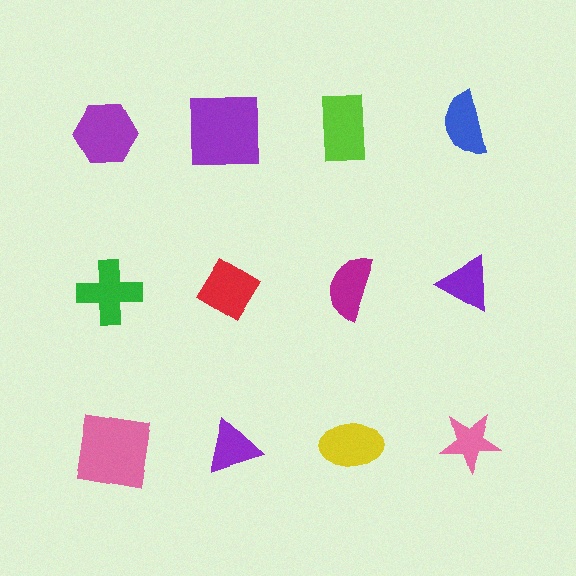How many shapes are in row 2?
4 shapes.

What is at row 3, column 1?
A pink square.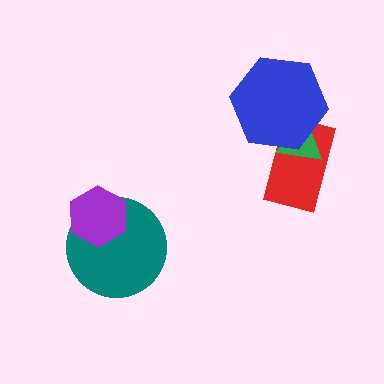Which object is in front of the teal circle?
The purple hexagon is in front of the teal circle.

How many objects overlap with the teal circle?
1 object overlaps with the teal circle.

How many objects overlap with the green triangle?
2 objects overlap with the green triangle.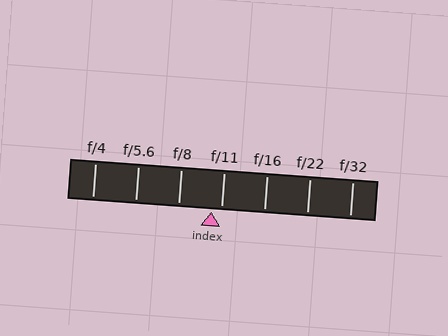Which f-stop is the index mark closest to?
The index mark is closest to f/11.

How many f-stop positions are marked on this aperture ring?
There are 7 f-stop positions marked.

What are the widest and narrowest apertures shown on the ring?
The widest aperture shown is f/4 and the narrowest is f/32.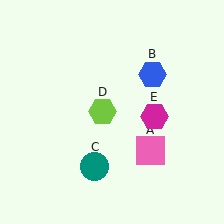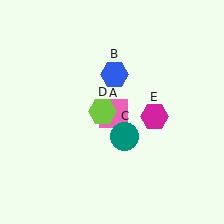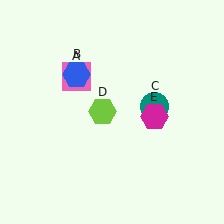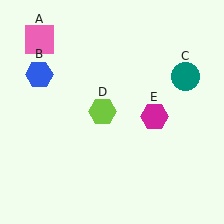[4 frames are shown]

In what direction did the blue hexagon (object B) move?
The blue hexagon (object B) moved left.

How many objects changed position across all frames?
3 objects changed position: pink square (object A), blue hexagon (object B), teal circle (object C).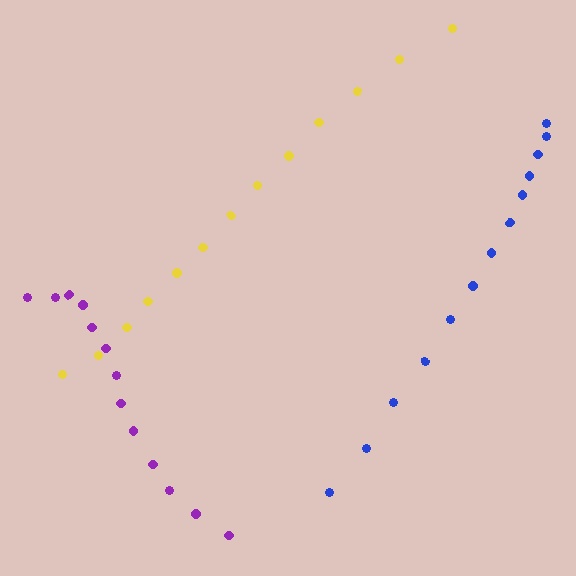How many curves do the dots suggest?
There are 3 distinct paths.